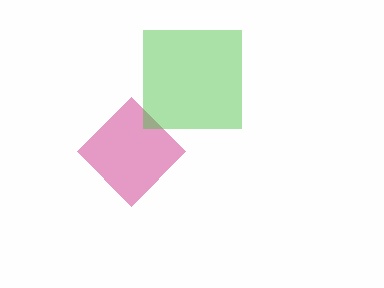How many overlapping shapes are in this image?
There are 2 overlapping shapes in the image.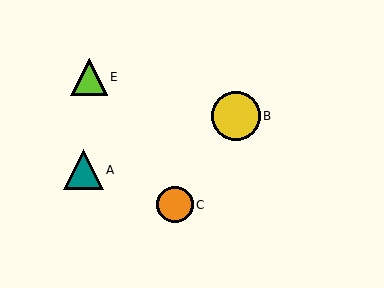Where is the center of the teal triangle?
The center of the teal triangle is at (83, 170).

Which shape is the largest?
The yellow circle (labeled B) is the largest.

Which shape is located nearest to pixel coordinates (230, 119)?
The yellow circle (labeled B) at (236, 116) is nearest to that location.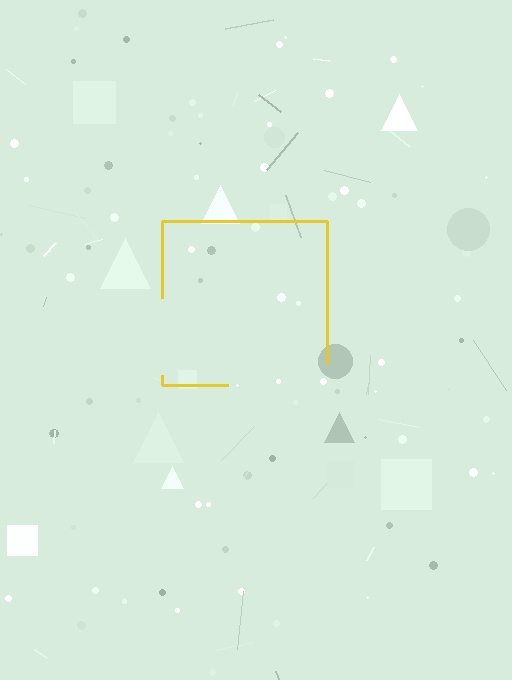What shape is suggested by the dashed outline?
The dashed outline suggests a square.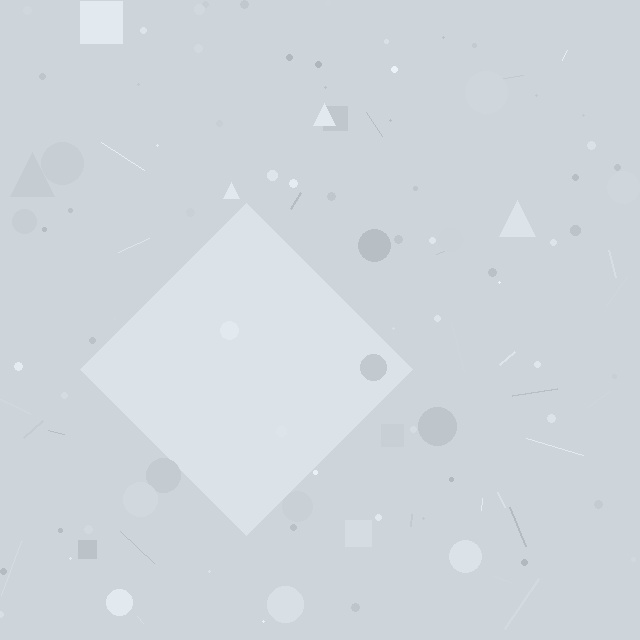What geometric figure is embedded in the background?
A diamond is embedded in the background.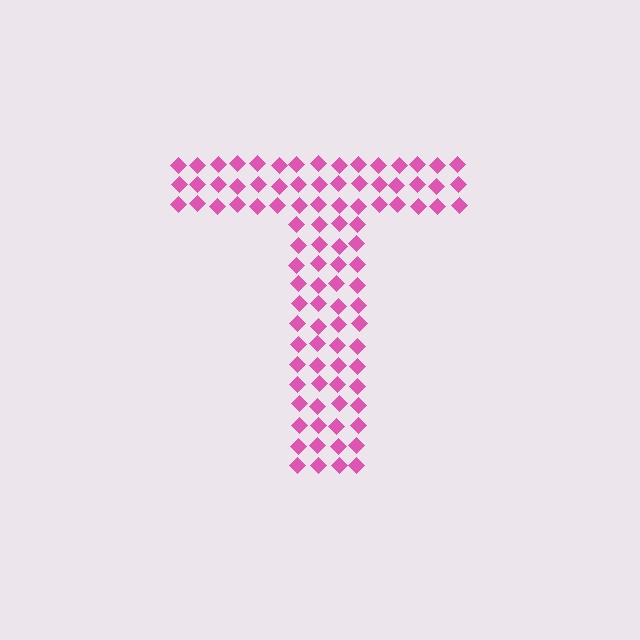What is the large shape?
The large shape is the letter T.